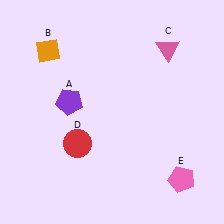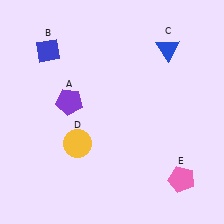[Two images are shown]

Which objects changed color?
B changed from orange to blue. C changed from pink to blue. D changed from red to yellow.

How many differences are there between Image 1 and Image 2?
There are 3 differences between the two images.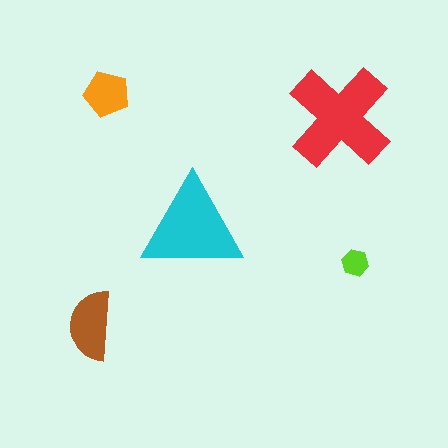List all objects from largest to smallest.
The red cross, the cyan triangle, the brown semicircle, the orange pentagon, the lime hexagon.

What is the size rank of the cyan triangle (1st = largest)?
2nd.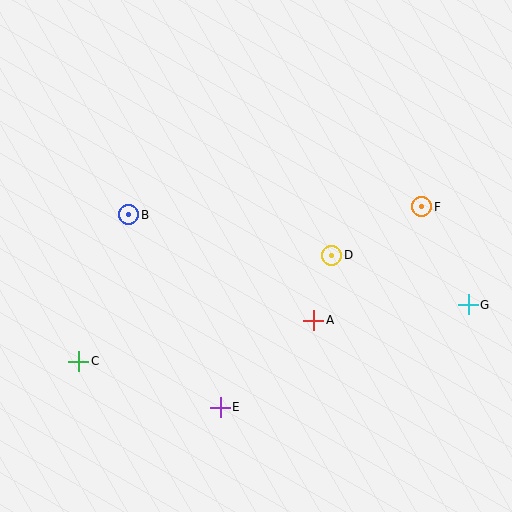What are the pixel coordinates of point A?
Point A is at (314, 320).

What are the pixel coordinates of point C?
Point C is at (79, 361).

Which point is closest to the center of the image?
Point D at (332, 255) is closest to the center.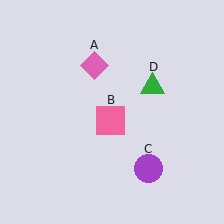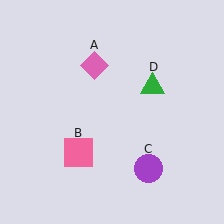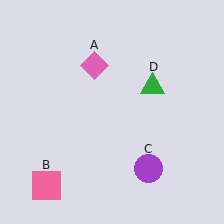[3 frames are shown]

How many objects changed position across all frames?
1 object changed position: pink square (object B).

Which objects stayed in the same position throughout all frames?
Pink diamond (object A) and purple circle (object C) and green triangle (object D) remained stationary.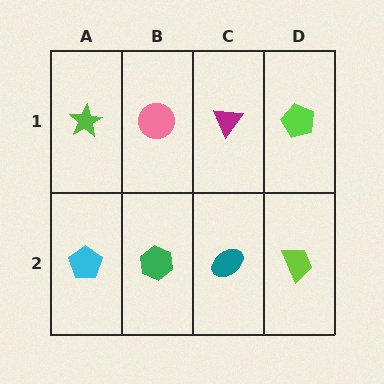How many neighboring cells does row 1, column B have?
3.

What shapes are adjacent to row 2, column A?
A lime star (row 1, column A), a green hexagon (row 2, column B).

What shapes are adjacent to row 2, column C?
A magenta triangle (row 1, column C), a green hexagon (row 2, column B), a lime trapezoid (row 2, column D).